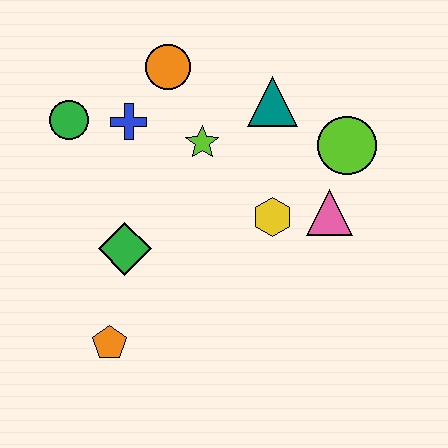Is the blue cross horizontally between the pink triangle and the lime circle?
No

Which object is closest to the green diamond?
The orange pentagon is closest to the green diamond.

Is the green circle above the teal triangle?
No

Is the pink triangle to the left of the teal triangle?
No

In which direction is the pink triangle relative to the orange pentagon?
The pink triangle is to the right of the orange pentagon.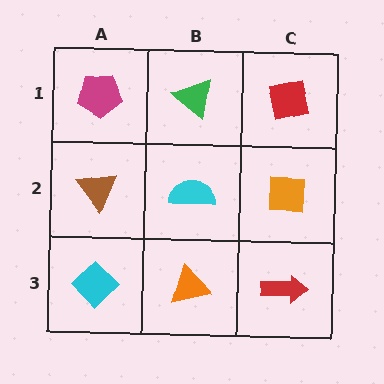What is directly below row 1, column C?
An orange square.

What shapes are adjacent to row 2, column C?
A red square (row 1, column C), a red arrow (row 3, column C), a cyan semicircle (row 2, column B).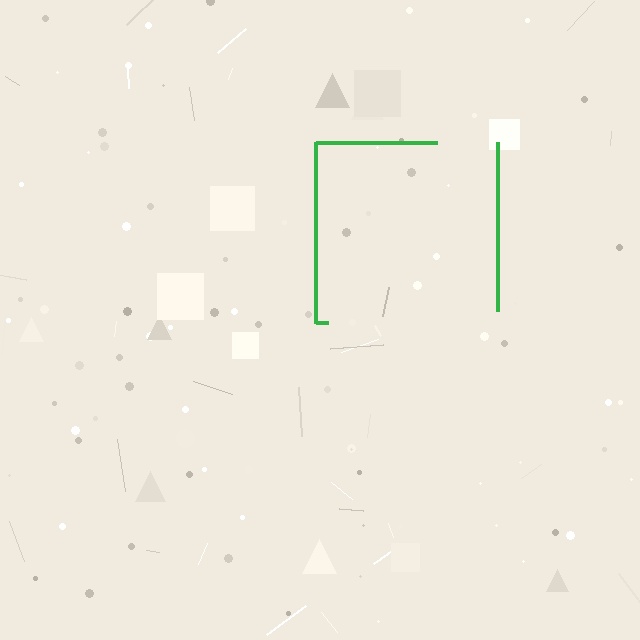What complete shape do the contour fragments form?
The contour fragments form a square.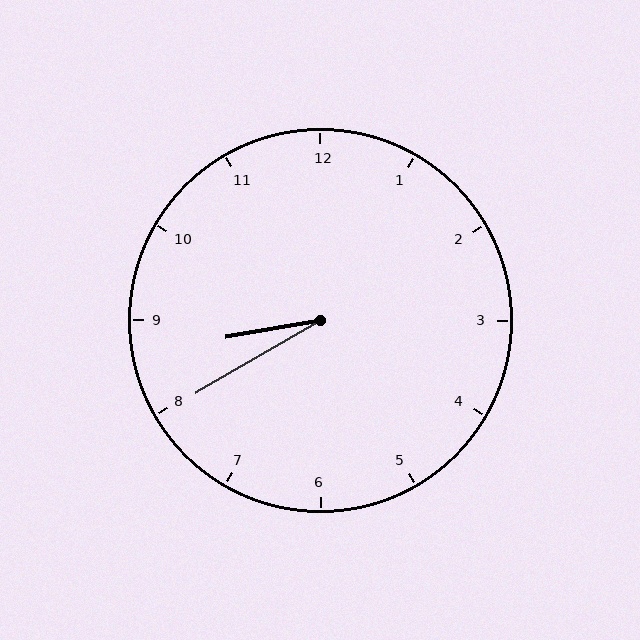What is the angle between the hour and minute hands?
Approximately 20 degrees.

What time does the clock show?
8:40.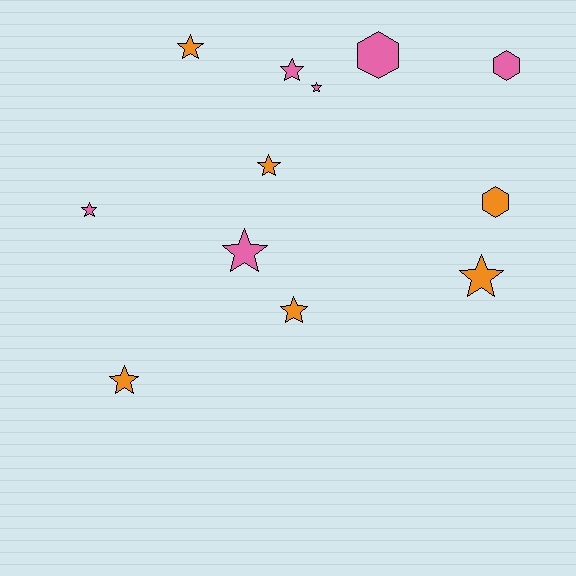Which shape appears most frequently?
Star, with 9 objects.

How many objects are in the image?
There are 12 objects.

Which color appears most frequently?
Pink, with 6 objects.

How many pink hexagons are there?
There are 2 pink hexagons.